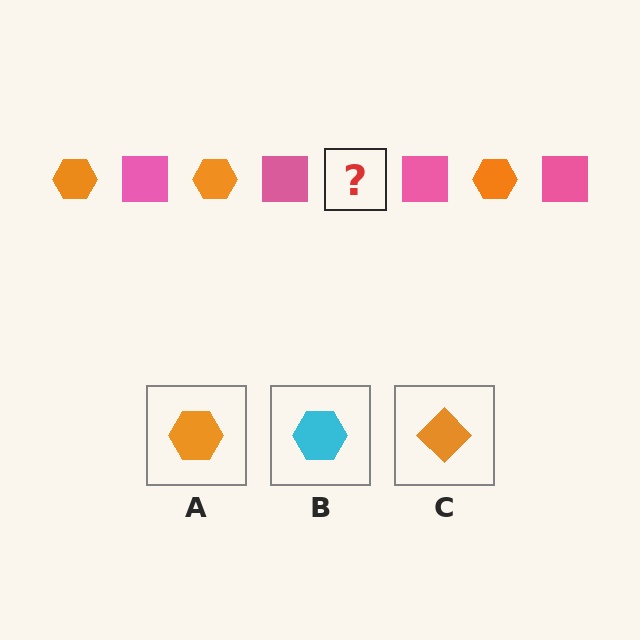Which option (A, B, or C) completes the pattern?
A.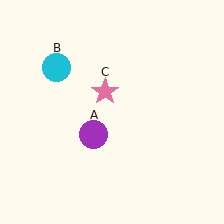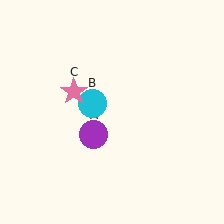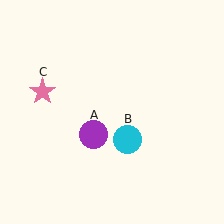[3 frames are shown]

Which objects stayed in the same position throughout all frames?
Purple circle (object A) remained stationary.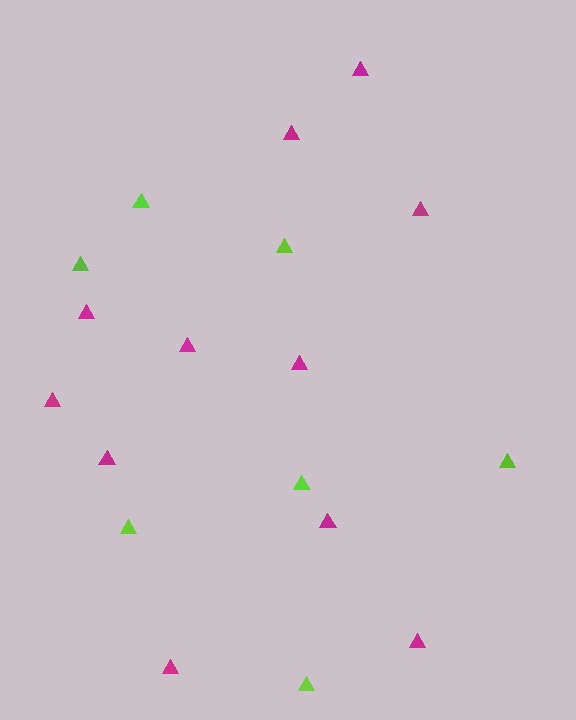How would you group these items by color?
There are 2 groups: one group of lime triangles (7) and one group of magenta triangles (11).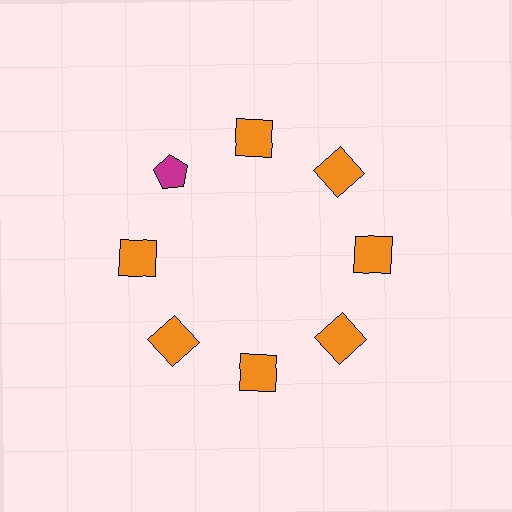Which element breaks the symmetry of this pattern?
The magenta pentagon at roughly the 10 o'clock position breaks the symmetry. All other shapes are orange squares.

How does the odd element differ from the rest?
It differs in both color (magenta instead of orange) and shape (pentagon instead of square).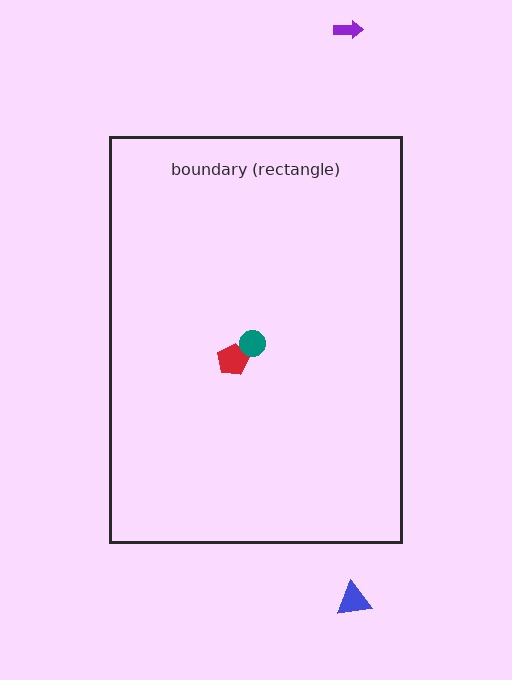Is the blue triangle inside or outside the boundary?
Outside.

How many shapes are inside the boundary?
2 inside, 2 outside.